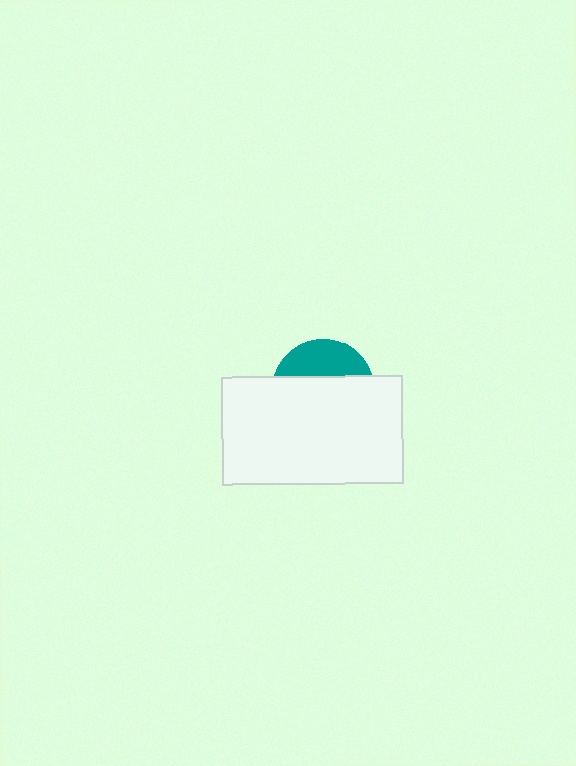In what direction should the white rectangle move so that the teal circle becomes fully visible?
The white rectangle should move down. That is the shortest direction to clear the overlap and leave the teal circle fully visible.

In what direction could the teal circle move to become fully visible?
The teal circle could move up. That would shift it out from behind the white rectangle entirely.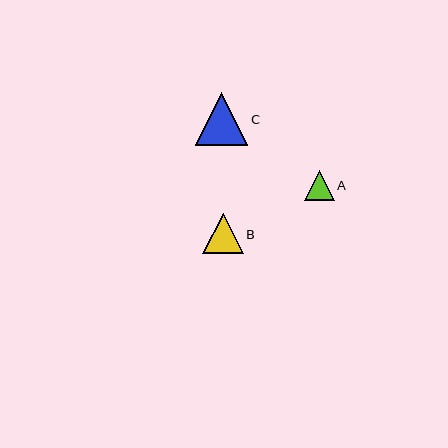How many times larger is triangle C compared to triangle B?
Triangle C is approximately 1.3 times the size of triangle B.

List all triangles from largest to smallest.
From largest to smallest: C, B, A.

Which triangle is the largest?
Triangle C is the largest with a size of approximately 53 pixels.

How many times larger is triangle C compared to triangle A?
Triangle C is approximately 1.8 times the size of triangle A.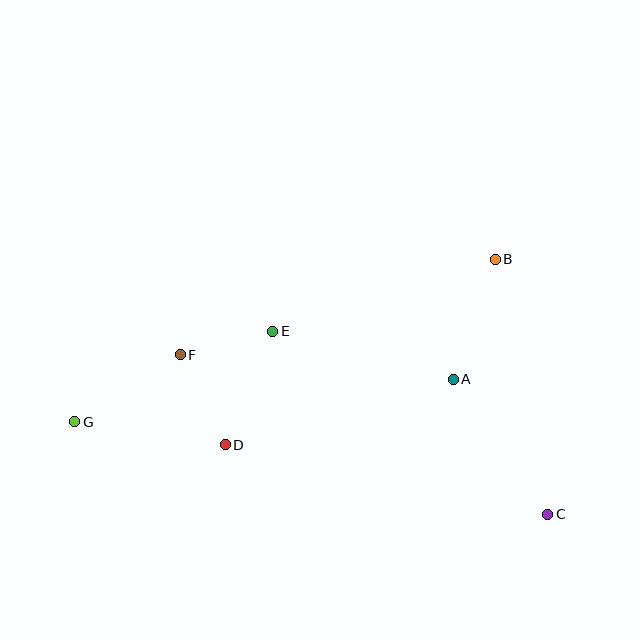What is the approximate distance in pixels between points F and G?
The distance between F and G is approximately 125 pixels.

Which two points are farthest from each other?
Points C and G are farthest from each other.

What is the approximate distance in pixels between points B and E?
The distance between B and E is approximately 234 pixels.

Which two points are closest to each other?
Points E and F are closest to each other.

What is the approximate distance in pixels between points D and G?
The distance between D and G is approximately 152 pixels.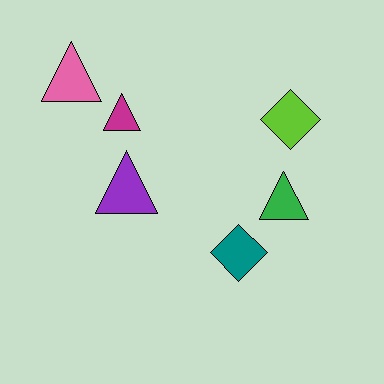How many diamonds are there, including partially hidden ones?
There are 2 diamonds.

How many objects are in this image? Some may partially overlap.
There are 6 objects.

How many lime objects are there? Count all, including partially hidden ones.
There is 1 lime object.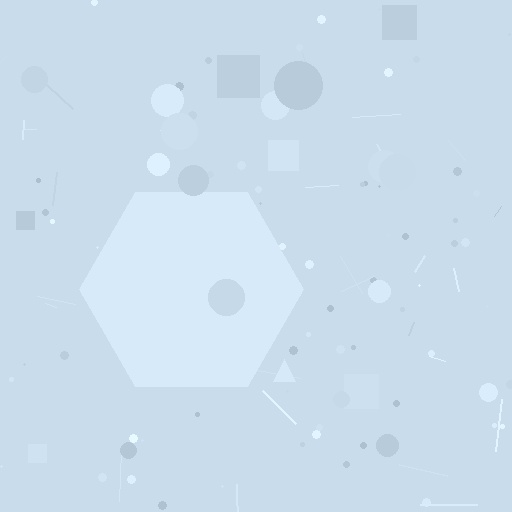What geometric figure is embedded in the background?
A hexagon is embedded in the background.